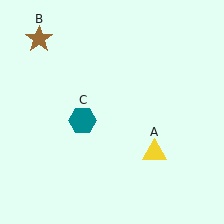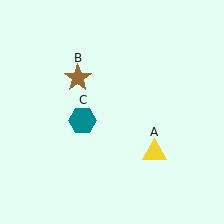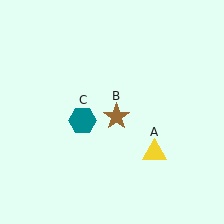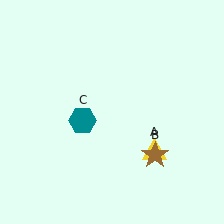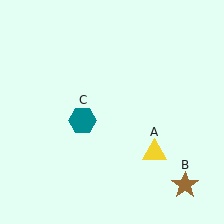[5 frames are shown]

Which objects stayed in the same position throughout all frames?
Yellow triangle (object A) and teal hexagon (object C) remained stationary.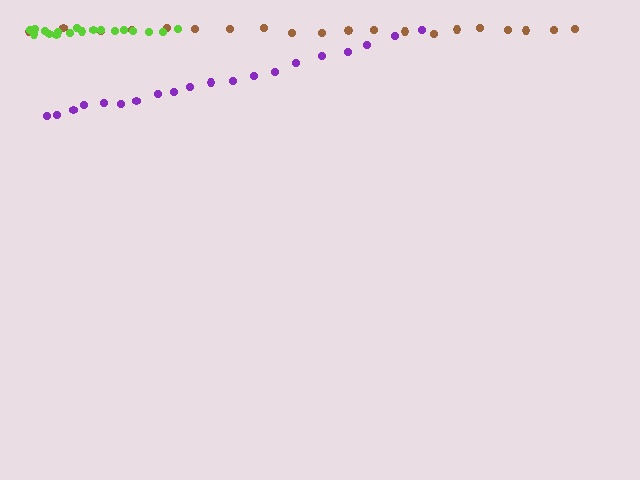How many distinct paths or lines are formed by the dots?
There are 3 distinct paths.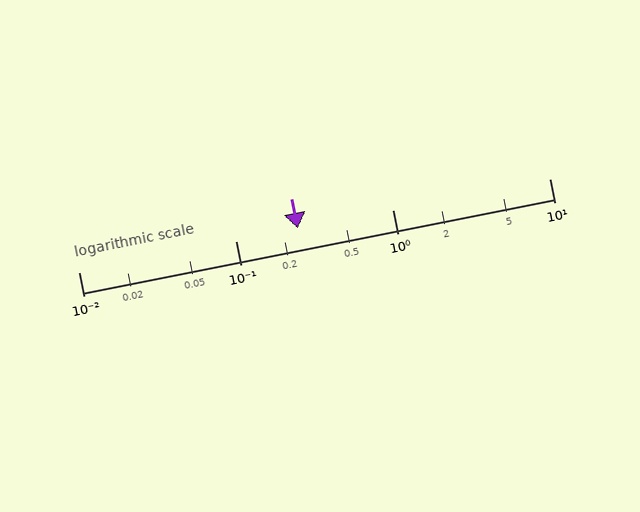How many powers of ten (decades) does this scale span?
The scale spans 3 decades, from 0.01 to 10.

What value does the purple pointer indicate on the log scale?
The pointer indicates approximately 0.25.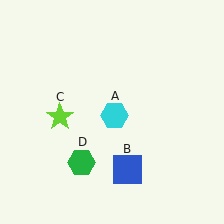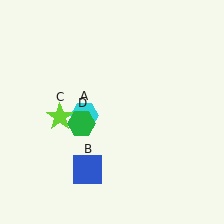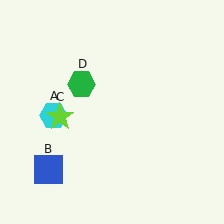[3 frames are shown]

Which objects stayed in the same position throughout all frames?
Lime star (object C) remained stationary.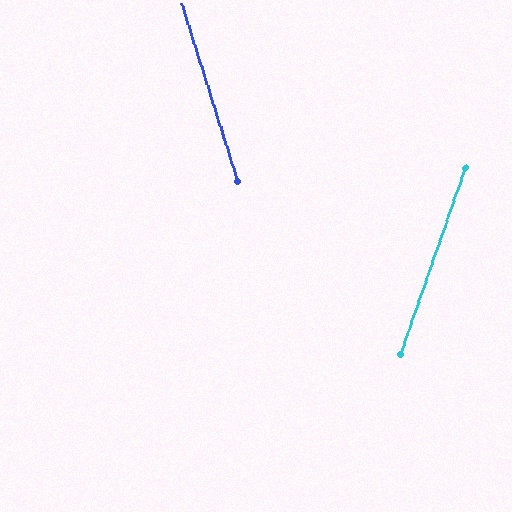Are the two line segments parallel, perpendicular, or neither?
Neither parallel nor perpendicular — they differ by about 37°.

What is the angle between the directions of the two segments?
Approximately 37 degrees.